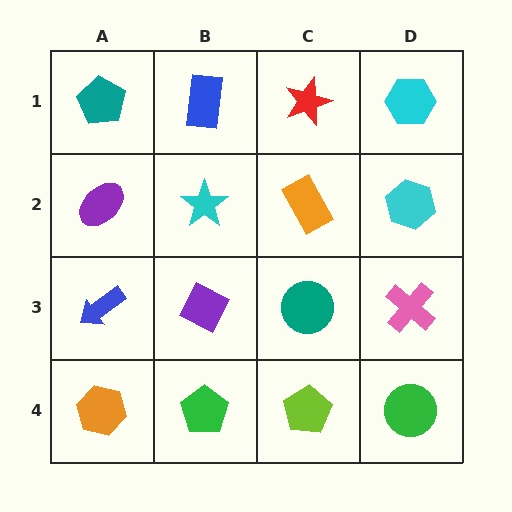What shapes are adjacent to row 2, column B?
A blue rectangle (row 1, column B), a purple diamond (row 3, column B), a purple ellipse (row 2, column A), an orange rectangle (row 2, column C).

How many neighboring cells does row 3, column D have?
3.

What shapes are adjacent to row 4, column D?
A pink cross (row 3, column D), a lime pentagon (row 4, column C).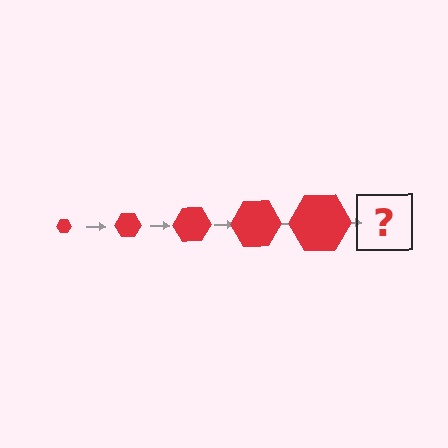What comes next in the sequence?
The next element should be a red hexagon, larger than the previous one.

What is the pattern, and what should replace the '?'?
The pattern is that the hexagon gets progressively larger each step. The '?' should be a red hexagon, larger than the previous one.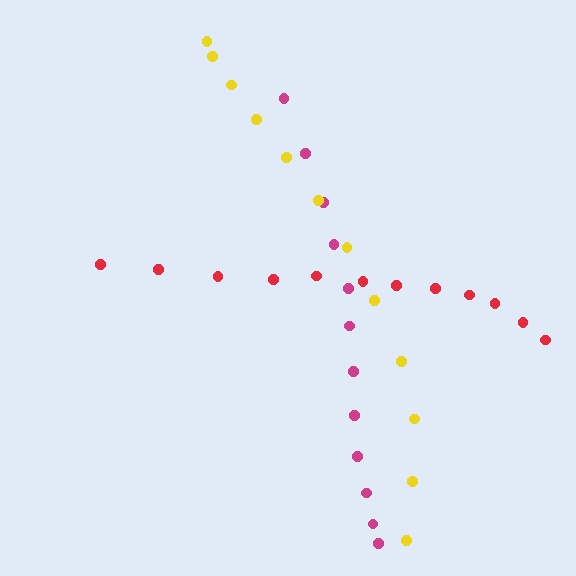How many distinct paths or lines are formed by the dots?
There are 3 distinct paths.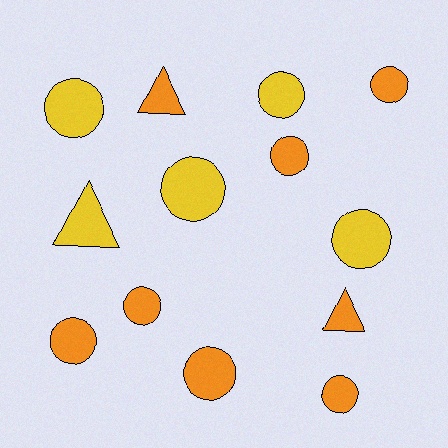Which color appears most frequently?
Orange, with 8 objects.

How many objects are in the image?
There are 13 objects.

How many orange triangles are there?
There are 2 orange triangles.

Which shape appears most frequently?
Circle, with 10 objects.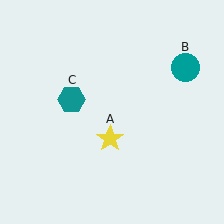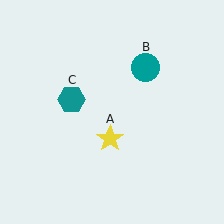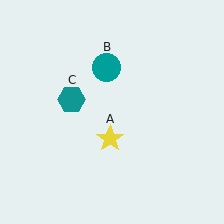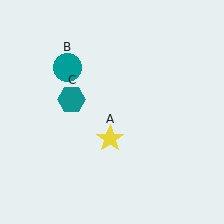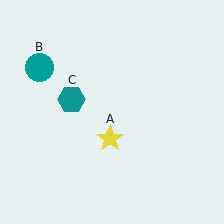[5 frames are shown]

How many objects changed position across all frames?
1 object changed position: teal circle (object B).